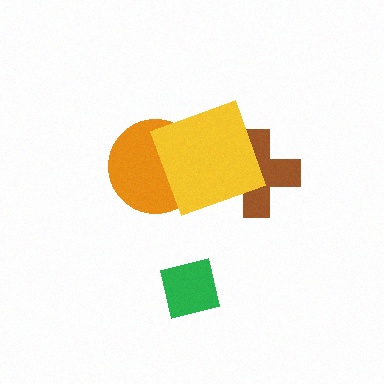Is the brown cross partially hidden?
Yes, it is partially covered by another shape.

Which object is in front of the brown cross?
The yellow square is in front of the brown cross.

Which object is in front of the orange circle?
The yellow square is in front of the orange circle.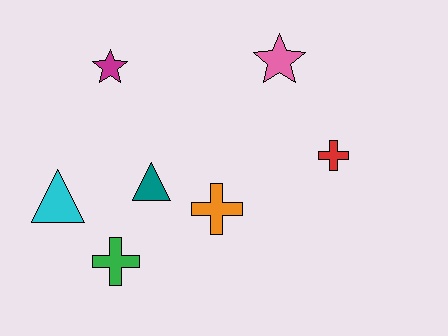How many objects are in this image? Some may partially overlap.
There are 7 objects.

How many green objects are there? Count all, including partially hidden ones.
There is 1 green object.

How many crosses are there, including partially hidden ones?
There are 3 crosses.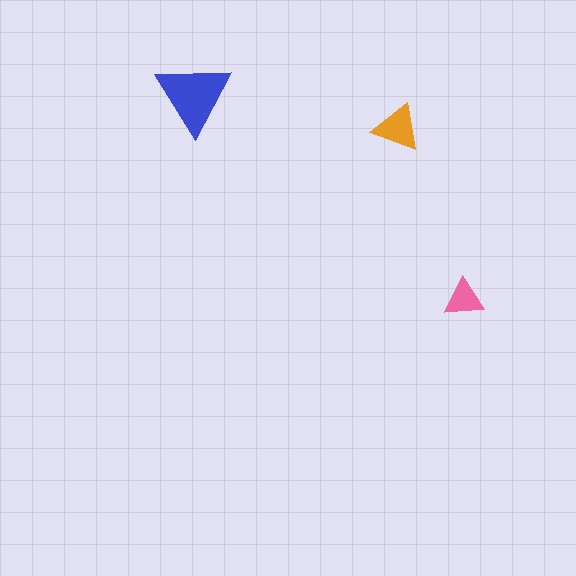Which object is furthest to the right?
The pink triangle is rightmost.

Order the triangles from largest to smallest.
the blue one, the orange one, the pink one.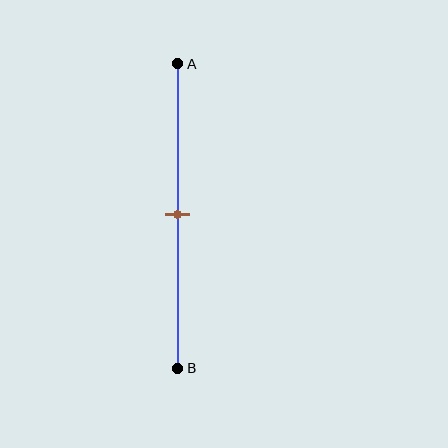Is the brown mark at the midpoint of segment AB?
Yes, the mark is approximately at the midpoint.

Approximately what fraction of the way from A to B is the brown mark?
The brown mark is approximately 50% of the way from A to B.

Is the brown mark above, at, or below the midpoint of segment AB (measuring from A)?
The brown mark is approximately at the midpoint of segment AB.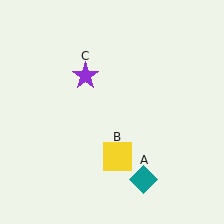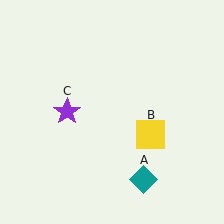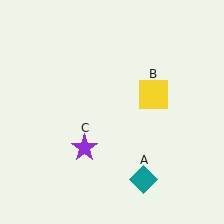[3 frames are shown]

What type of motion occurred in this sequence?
The yellow square (object B), purple star (object C) rotated counterclockwise around the center of the scene.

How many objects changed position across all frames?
2 objects changed position: yellow square (object B), purple star (object C).